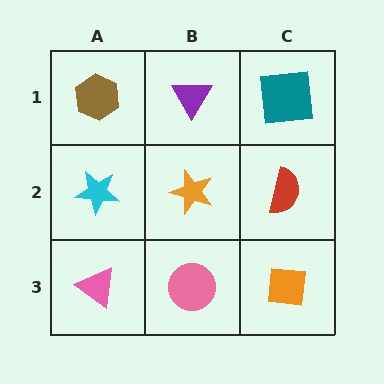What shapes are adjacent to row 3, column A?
A cyan star (row 2, column A), a pink circle (row 3, column B).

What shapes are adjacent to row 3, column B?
An orange star (row 2, column B), a pink triangle (row 3, column A), an orange square (row 3, column C).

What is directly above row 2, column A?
A brown hexagon.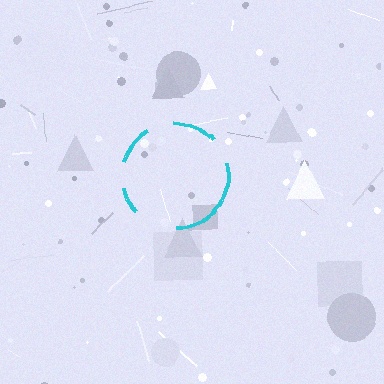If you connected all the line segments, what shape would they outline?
They would outline a circle.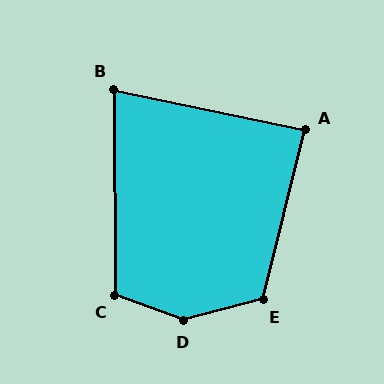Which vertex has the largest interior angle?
D, at approximately 145 degrees.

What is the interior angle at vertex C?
Approximately 111 degrees (obtuse).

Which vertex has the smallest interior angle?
B, at approximately 78 degrees.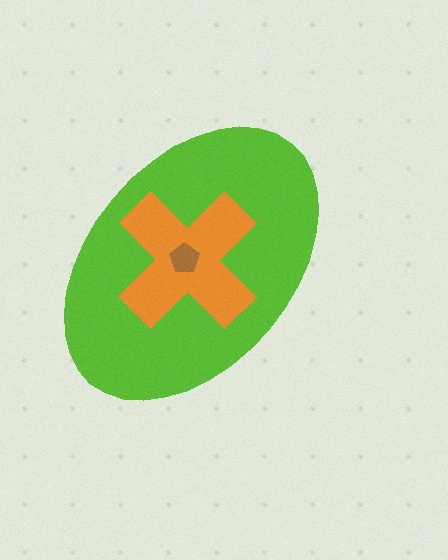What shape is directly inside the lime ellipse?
The orange cross.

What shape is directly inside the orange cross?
The brown pentagon.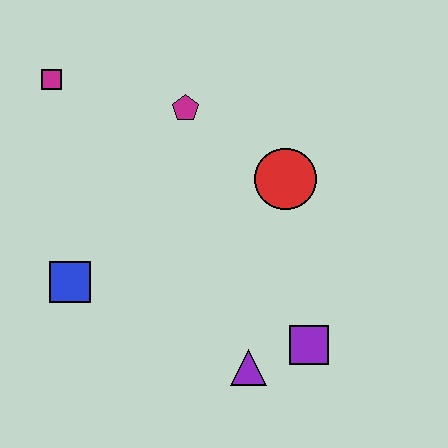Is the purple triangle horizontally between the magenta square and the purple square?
Yes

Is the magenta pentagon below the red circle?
No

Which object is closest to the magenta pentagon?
The red circle is closest to the magenta pentagon.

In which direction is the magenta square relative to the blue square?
The magenta square is above the blue square.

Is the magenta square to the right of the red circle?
No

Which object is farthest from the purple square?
The magenta square is farthest from the purple square.